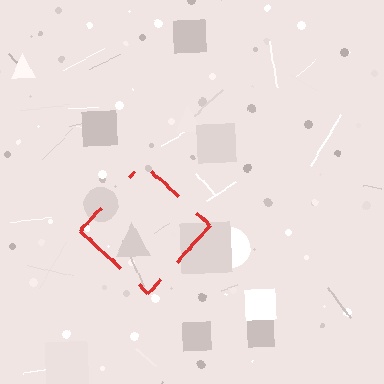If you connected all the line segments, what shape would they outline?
They would outline a diamond.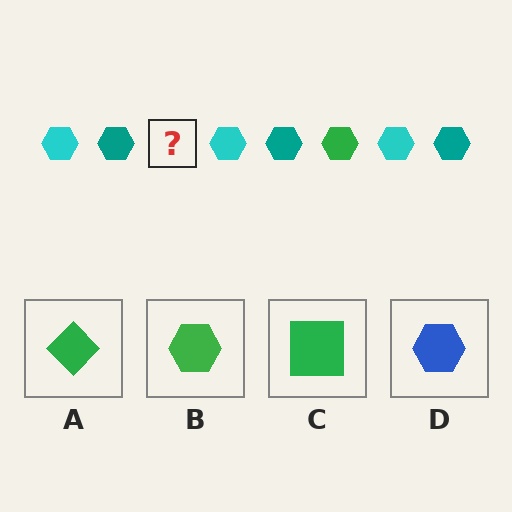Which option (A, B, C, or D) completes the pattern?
B.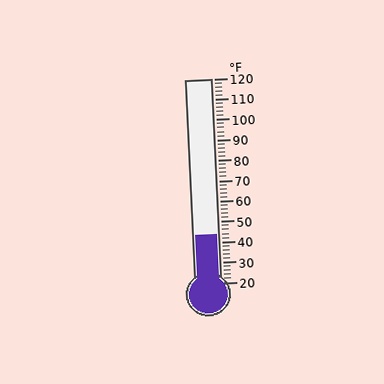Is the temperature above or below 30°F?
The temperature is above 30°F.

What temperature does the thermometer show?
The thermometer shows approximately 44°F.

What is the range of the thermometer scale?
The thermometer scale ranges from 20°F to 120°F.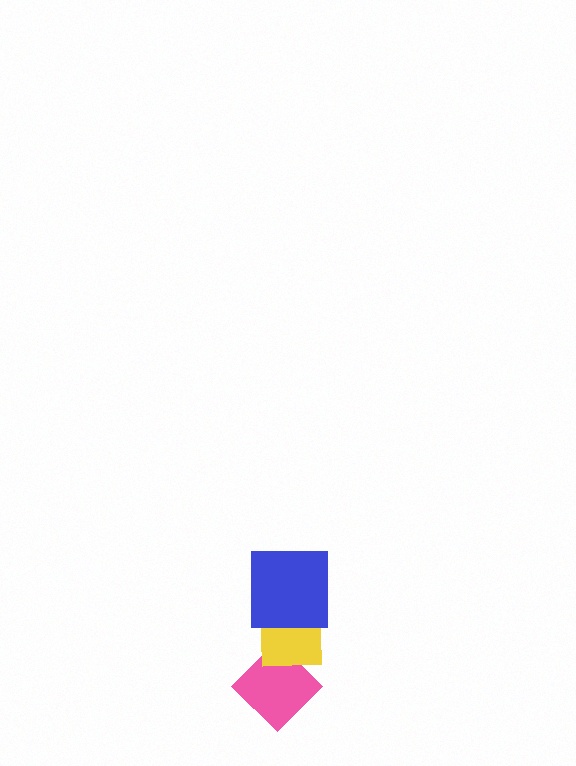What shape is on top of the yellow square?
The blue square is on top of the yellow square.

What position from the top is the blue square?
The blue square is 1st from the top.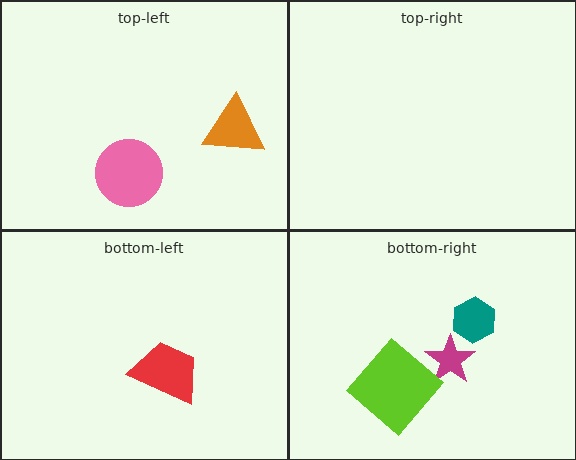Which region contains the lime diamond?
The bottom-right region.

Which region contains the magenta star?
The bottom-right region.